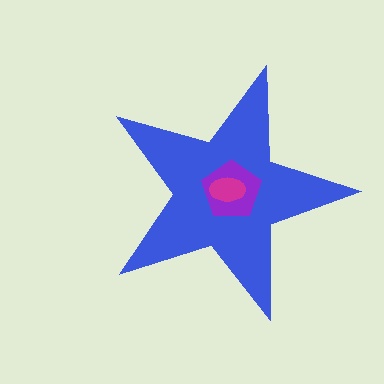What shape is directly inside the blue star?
The purple pentagon.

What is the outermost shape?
The blue star.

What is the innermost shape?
The magenta ellipse.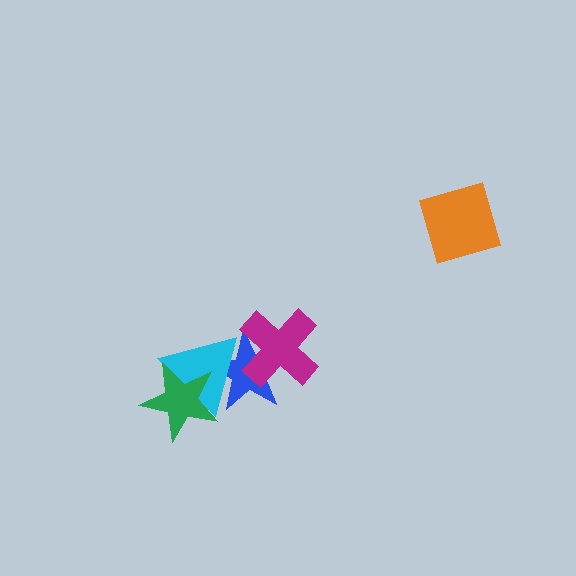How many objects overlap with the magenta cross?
2 objects overlap with the magenta cross.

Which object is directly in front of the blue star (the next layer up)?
The cyan triangle is directly in front of the blue star.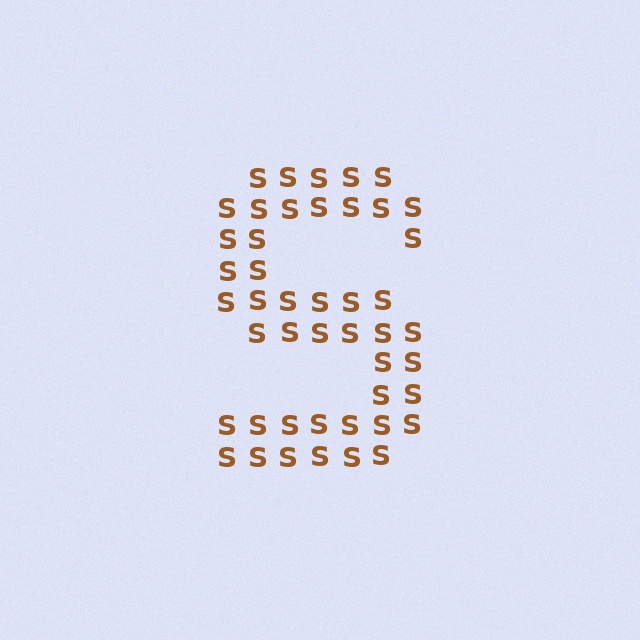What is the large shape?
The large shape is the letter S.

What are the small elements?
The small elements are letter S's.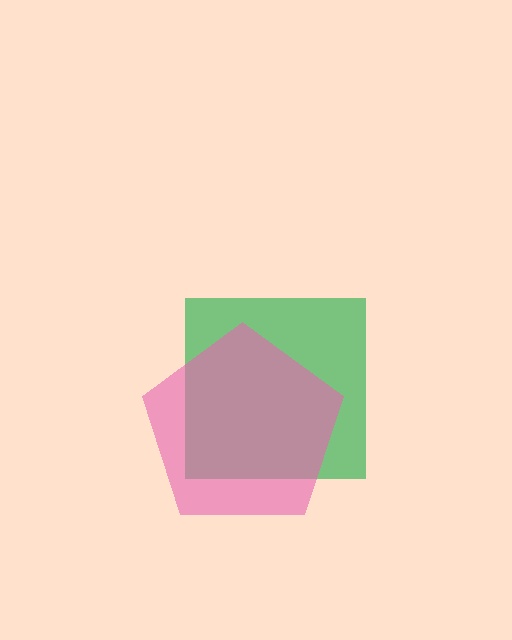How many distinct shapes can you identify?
There are 2 distinct shapes: a green square, a pink pentagon.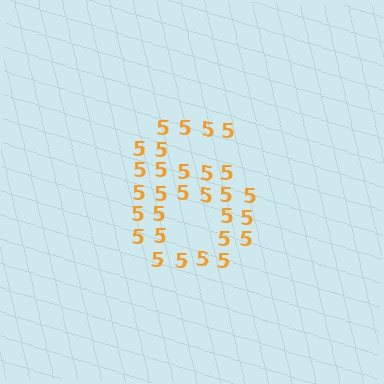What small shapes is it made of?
It is made of small digit 5's.